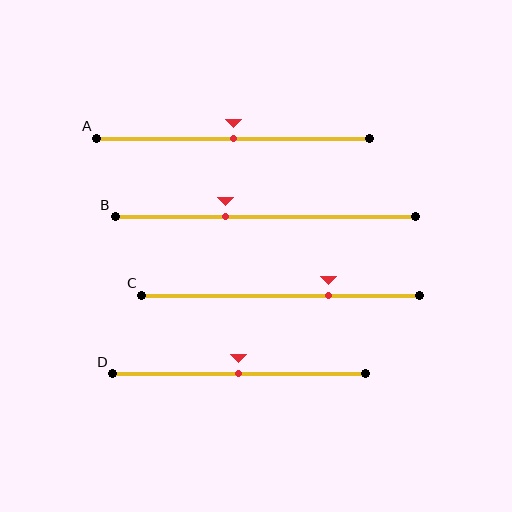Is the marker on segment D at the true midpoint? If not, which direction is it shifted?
Yes, the marker on segment D is at the true midpoint.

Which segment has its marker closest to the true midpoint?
Segment A has its marker closest to the true midpoint.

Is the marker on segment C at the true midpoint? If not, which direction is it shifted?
No, the marker on segment C is shifted to the right by about 17% of the segment length.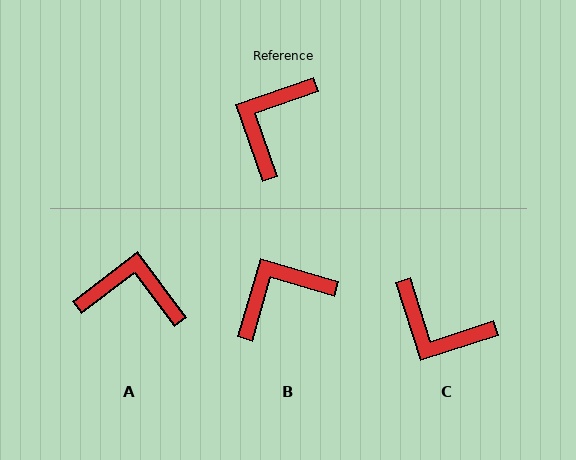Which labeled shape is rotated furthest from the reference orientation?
C, about 88 degrees away.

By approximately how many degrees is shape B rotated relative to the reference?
Approximately 36 degrees clockwise.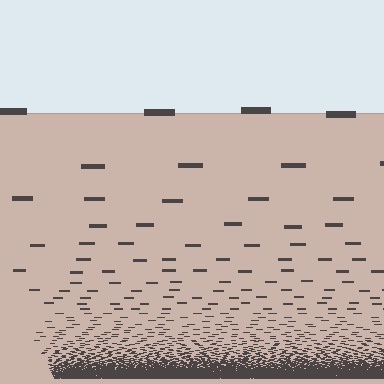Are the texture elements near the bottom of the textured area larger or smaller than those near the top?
Smaller. The gradient is inverted — elements near the bottom are smaller and denser.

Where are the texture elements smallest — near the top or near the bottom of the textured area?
Near the bottom.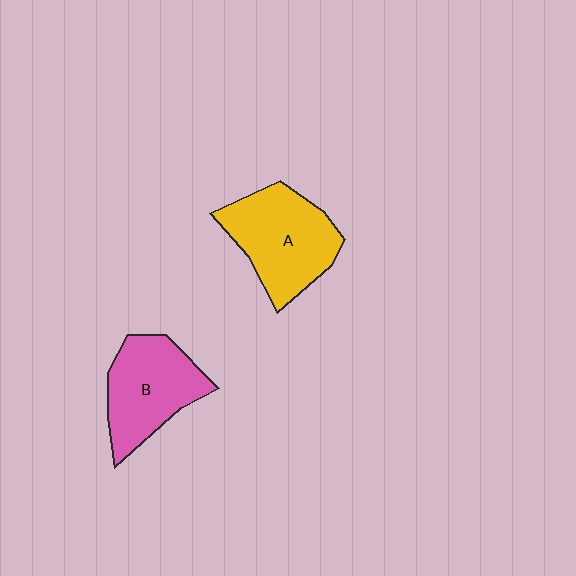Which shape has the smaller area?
Shape B (pink).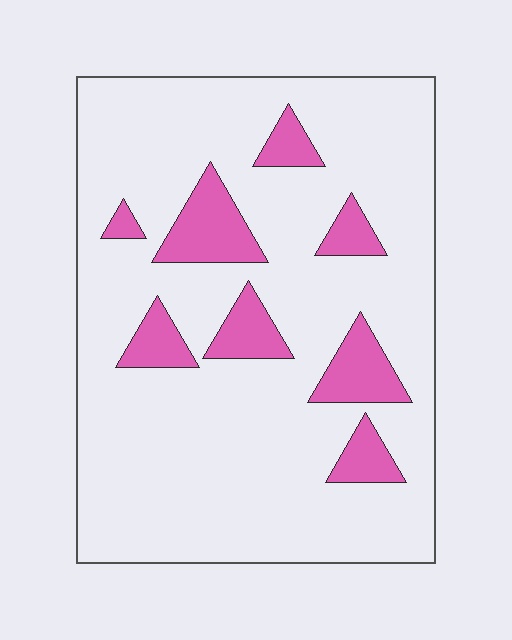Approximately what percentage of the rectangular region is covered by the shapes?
Approximately 15%.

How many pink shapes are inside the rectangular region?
8.